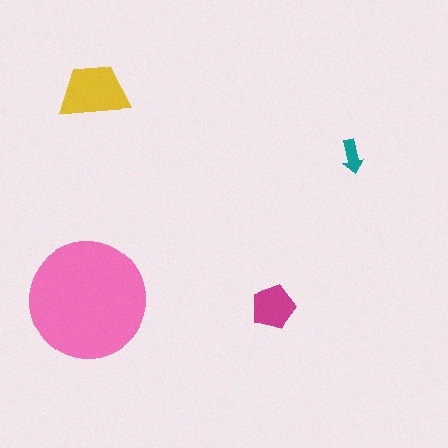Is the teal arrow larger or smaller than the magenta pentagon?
Smaller.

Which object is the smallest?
The teal arrow.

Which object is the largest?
The pink circle.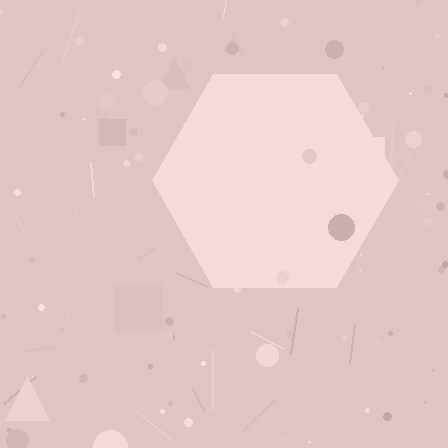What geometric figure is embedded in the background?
A hexagon is embedded in the background.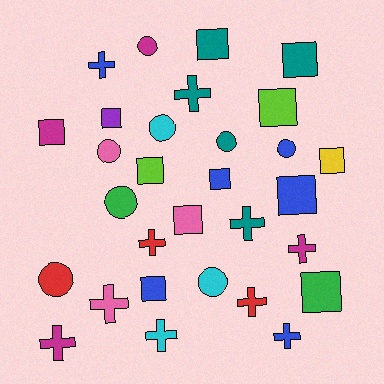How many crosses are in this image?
There are 10 crosses.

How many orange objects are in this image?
There are no orange objects.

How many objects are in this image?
There are 30 objects.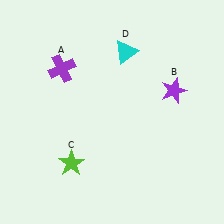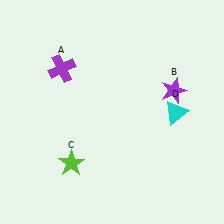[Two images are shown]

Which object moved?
The cyan triangle (D) moved down.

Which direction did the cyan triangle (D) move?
The cyan triangle (D) moved down.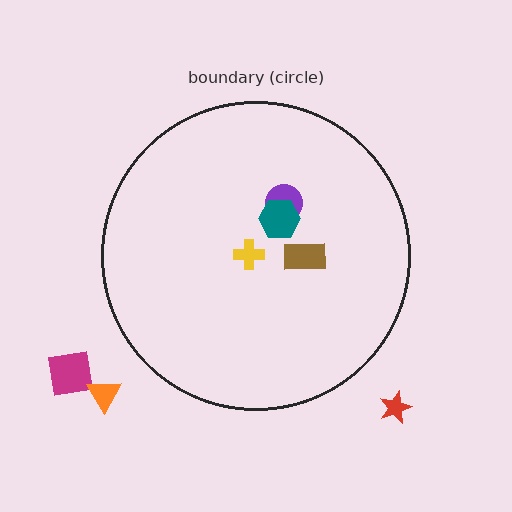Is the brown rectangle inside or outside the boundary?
Inside.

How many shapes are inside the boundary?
4 inside, 3 outside.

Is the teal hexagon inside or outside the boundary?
Inside.